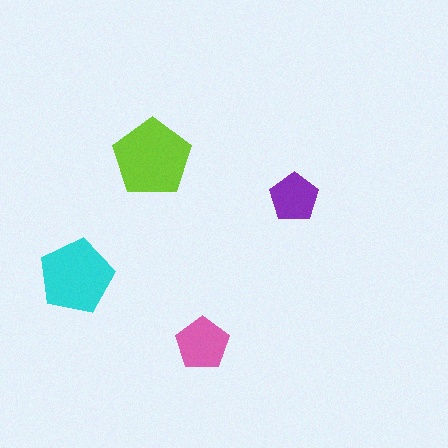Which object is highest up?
The lime pentagon is topmost.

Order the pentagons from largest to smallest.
the lime one, the cyan one, the pink one, the purple one.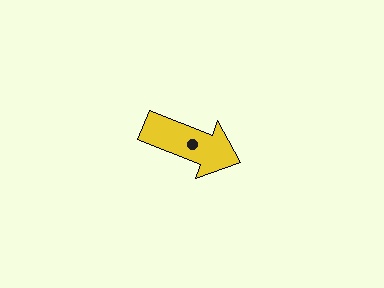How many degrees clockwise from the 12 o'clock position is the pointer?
Approximately 111 degrees.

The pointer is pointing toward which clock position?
Roughly 4 o'clock.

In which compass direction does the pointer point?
East.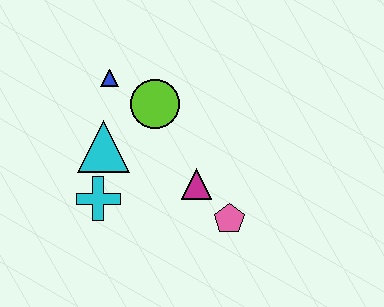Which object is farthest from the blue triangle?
The pink pentagon is farthest from the blue triangle.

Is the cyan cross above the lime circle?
No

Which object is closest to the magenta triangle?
The pink pentagon is closest to the magenta triangle.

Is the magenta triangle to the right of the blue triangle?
Yes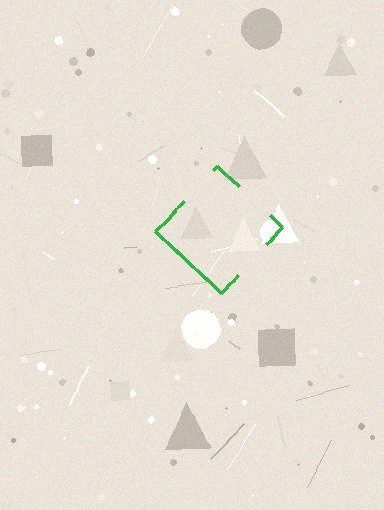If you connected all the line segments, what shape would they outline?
They would outline a diamond.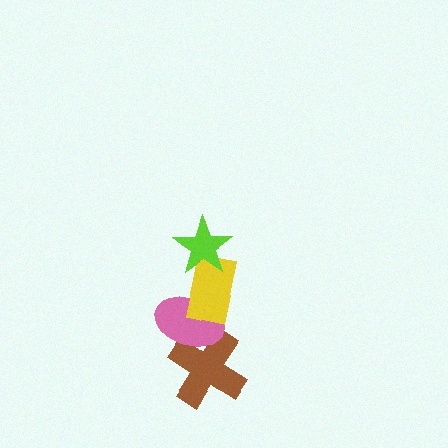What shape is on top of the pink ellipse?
The yellow rectangle is on top of the pink ellipse.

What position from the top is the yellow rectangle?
The yellow rectangle is 2nd from the top.